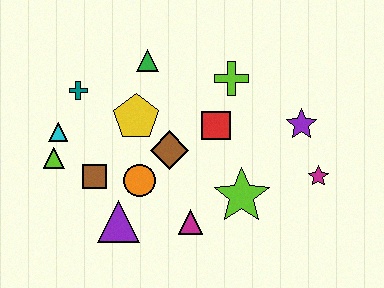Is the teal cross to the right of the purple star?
No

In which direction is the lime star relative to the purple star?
The lime star is below the purple star.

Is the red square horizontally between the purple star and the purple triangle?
Yes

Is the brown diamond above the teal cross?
No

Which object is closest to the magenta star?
The purple star is closest to the magenta star.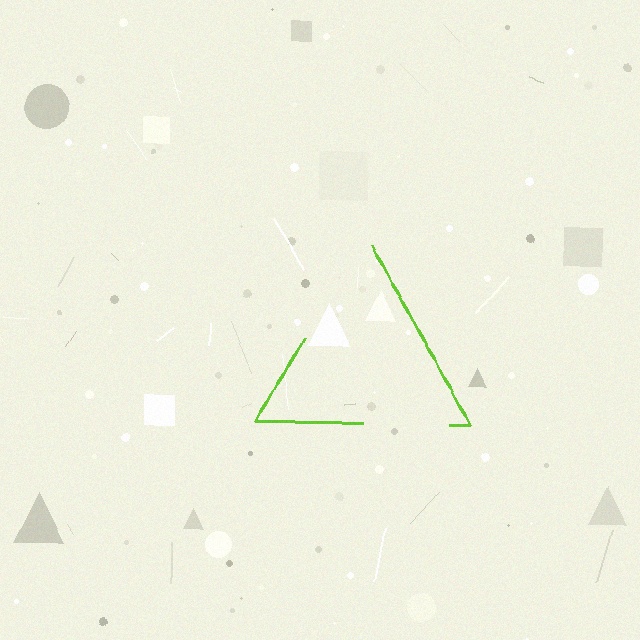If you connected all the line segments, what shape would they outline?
They would outline a triangle.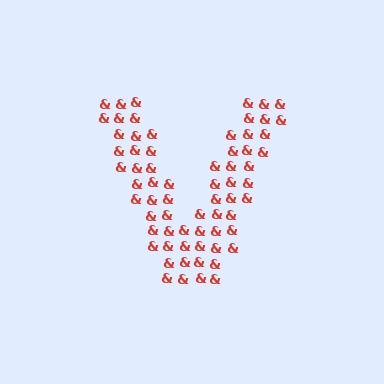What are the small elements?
The small elements are ampersands.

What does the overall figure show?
The overall figure shows the letter V.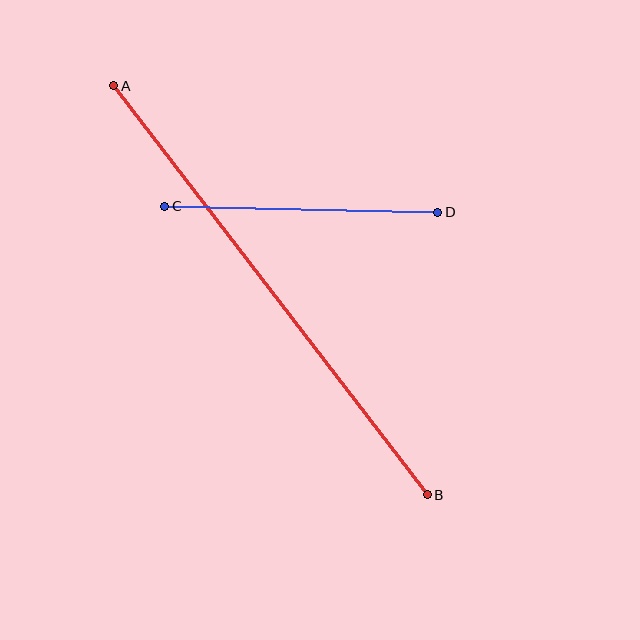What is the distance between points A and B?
The distance is approximately 515 pixels.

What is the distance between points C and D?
The distance is approximately 273 pixels.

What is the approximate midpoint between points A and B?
The midpoint is at approximately (271, 290) pixels.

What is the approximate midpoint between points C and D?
The midpoint is at approximately (301, 209) pixels.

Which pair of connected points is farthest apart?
Points A and B are farthest apart.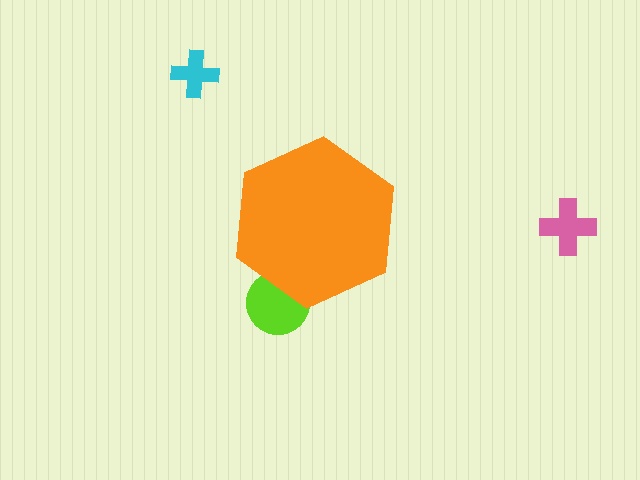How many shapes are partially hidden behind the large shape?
1 shape is partially hidden.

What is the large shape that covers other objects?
An orange hexagon.